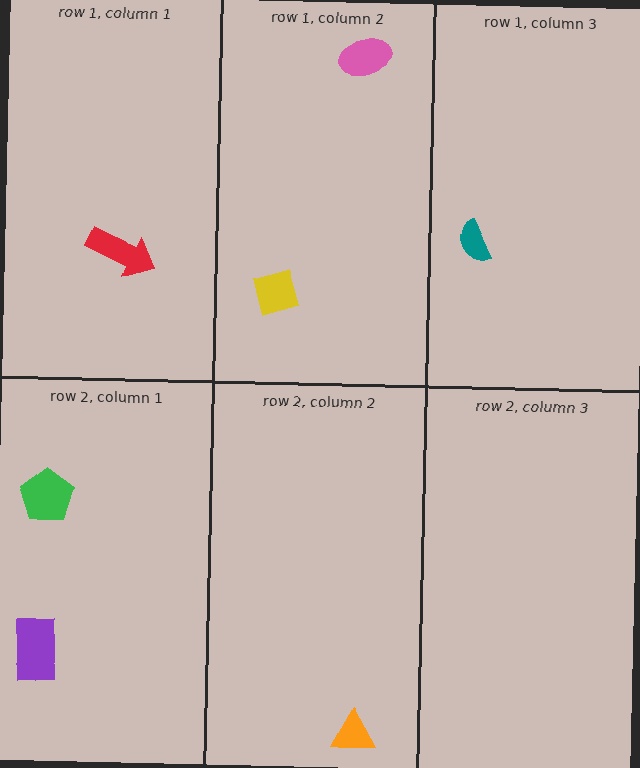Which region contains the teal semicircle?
The row 1, column 3 region.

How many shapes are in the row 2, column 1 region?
2.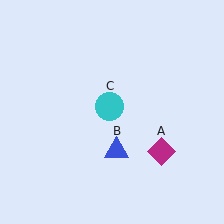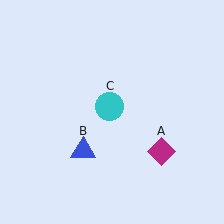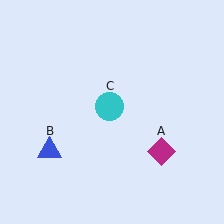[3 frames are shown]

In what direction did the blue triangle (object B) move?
The blue triangle (object B) moved left.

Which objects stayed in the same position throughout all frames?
Magenta diamond (object A) and cyan circle (object C) remained stationary.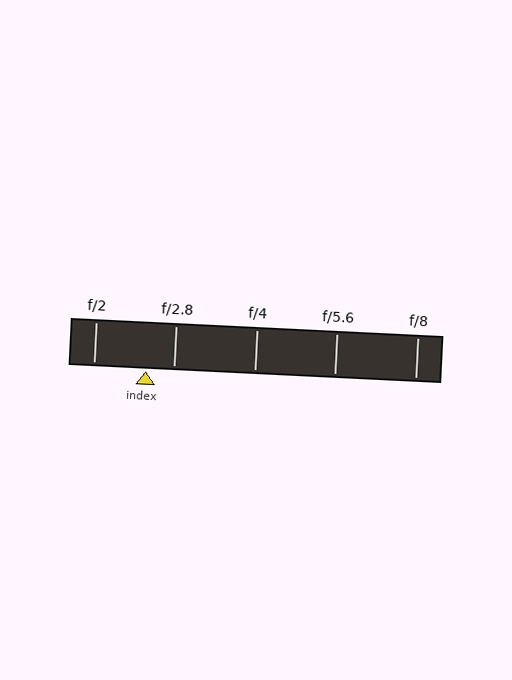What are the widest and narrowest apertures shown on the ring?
The widest aperture shown is f/2 and the narrowest is f/8.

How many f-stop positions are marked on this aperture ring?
There are 5 f-stop positions marked.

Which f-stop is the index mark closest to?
The index mark is closest to f/2.8.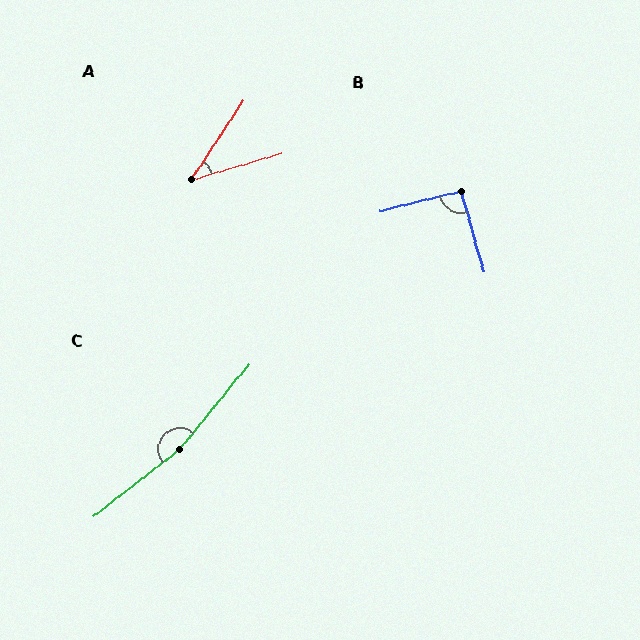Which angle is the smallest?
A, at approximately 40 degrees.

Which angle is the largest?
C, at approximately 167 degrees.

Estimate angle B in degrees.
Approximately 93 degrees.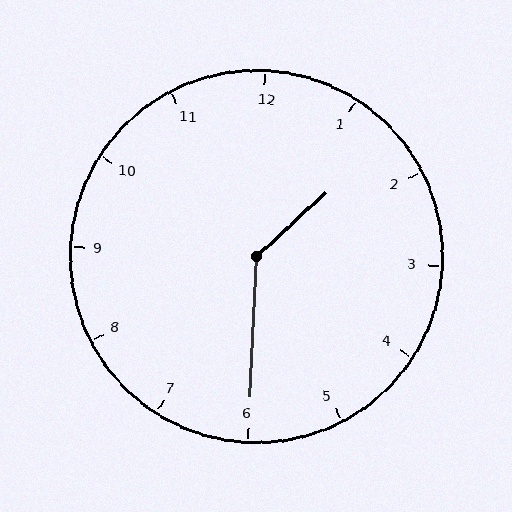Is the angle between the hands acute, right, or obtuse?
It is obtuse.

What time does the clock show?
1:30.